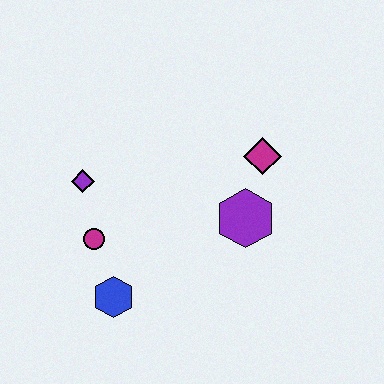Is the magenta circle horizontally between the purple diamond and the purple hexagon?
Yes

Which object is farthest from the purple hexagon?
The purple diamond is farthest from the purple hexagon.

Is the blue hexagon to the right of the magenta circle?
Yes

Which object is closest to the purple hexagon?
The magenta diamond is closest to the purple hexagon.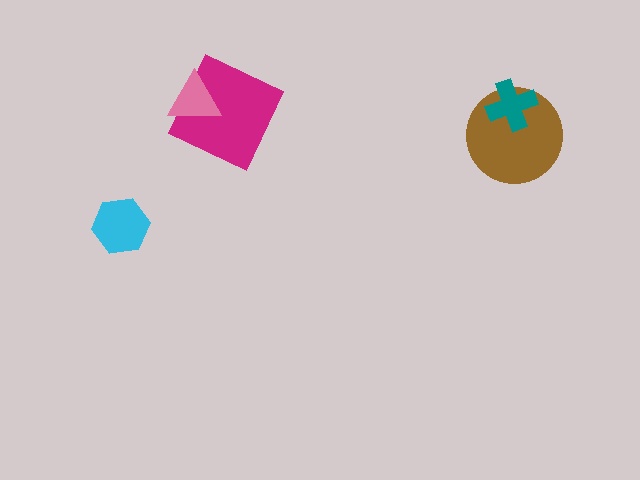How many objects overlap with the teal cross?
1 object overlaps with the teal cross.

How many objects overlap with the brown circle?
1 object overlaps with the brown circle.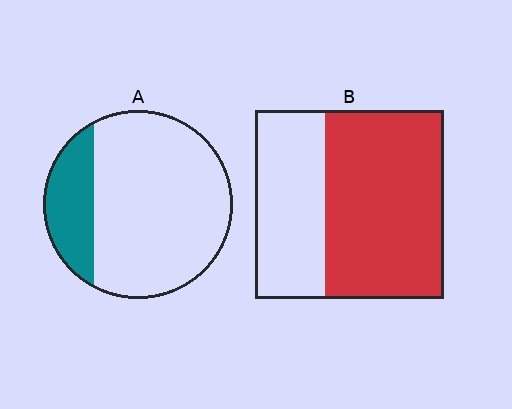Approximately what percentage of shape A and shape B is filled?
A is approximately 20% and B is approximately 65%.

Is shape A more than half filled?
No.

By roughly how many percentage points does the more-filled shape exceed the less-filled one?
By roughly 40 percentage points (B over A).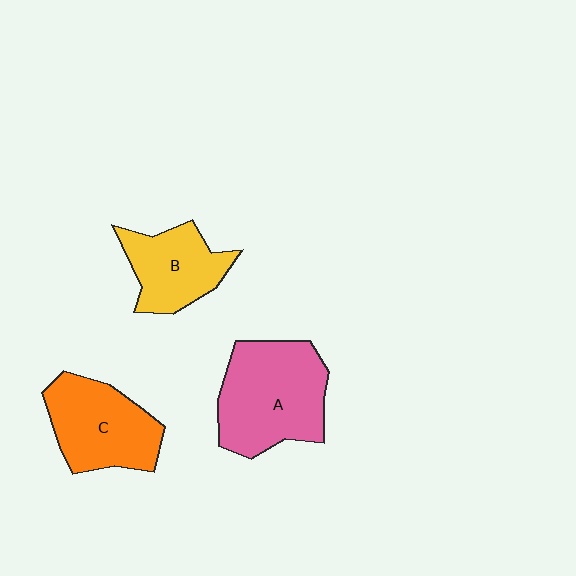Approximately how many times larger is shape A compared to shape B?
Approximately 1.5 times.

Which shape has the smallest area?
Shape B (yellow).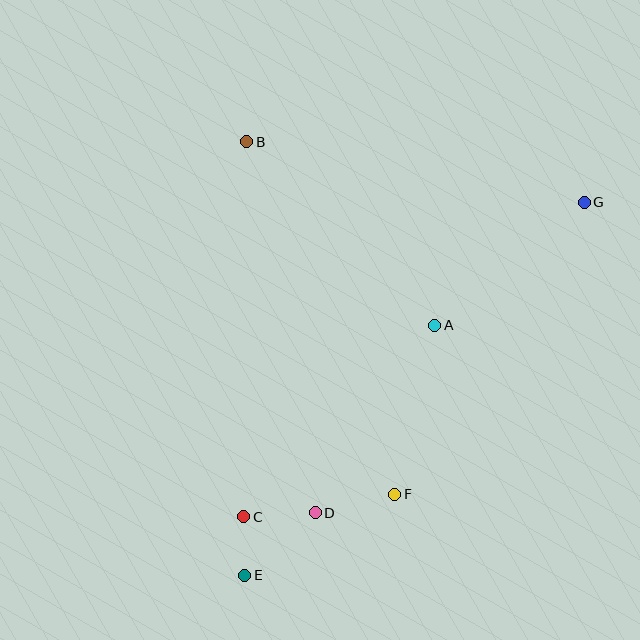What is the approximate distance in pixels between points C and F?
The distance between C and F is approximately 153 pixels.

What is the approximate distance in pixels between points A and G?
The distance between A and G is approximately 194 pixels.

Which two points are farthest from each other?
Points E and G are farthest from each other.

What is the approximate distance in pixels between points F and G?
The distance between F and G is approximately 348 pixels.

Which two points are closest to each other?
Points C and E are closest to each other.